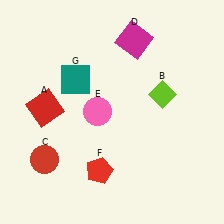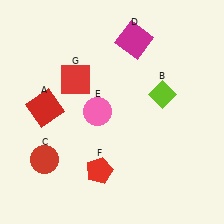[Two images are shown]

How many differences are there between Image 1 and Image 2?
There is 1 difference between the two images.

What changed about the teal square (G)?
In Image 1, G is teal. In Image 2, it changed to red.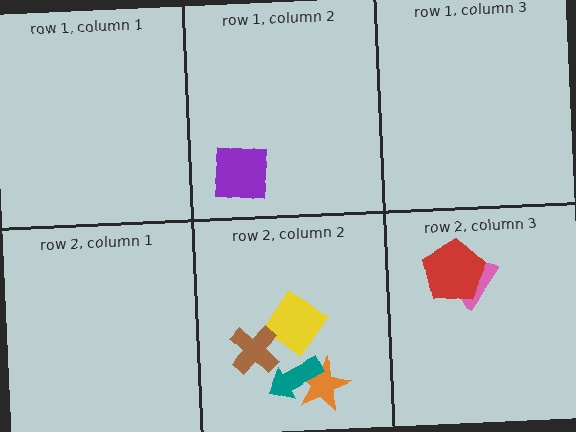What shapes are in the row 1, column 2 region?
The purple square.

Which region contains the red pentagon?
The row 2, column 3 region.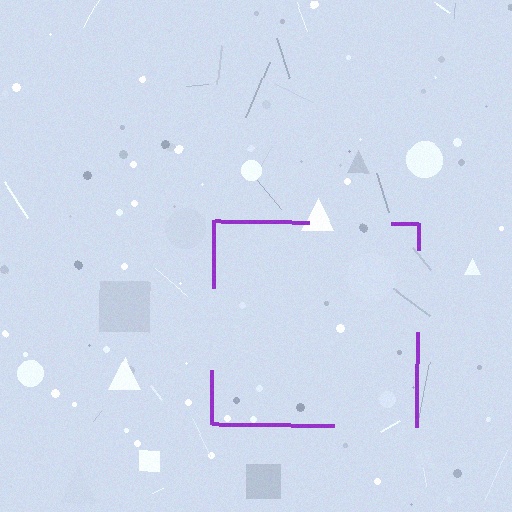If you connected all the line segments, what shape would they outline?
They would outline a square.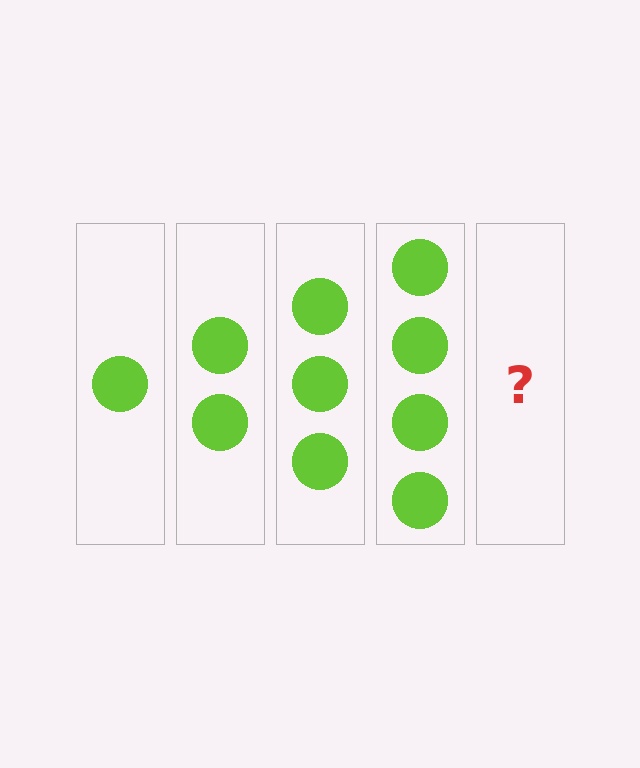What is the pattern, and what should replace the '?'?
The pattern is that each step adds one more circle. The '?' should be 5 circles.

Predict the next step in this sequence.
The next step is 5 circles.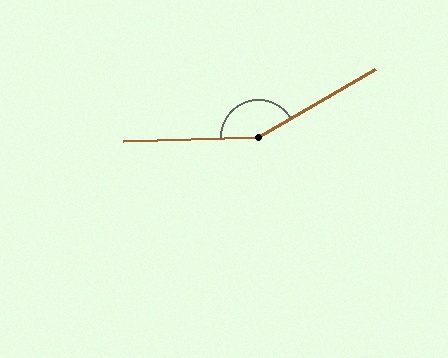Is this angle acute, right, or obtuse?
It is obtuse.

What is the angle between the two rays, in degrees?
Approximately 151 degrees.